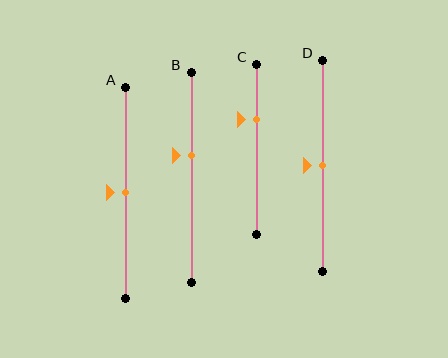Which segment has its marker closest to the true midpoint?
Segment A has its marker closest to the true midpoint.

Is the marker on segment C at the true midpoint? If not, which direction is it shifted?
No, the marker on segment C is shifted upward by about 17% of the segment length.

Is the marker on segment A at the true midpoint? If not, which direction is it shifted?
Yes, the marker on segment A is at the true midpoint.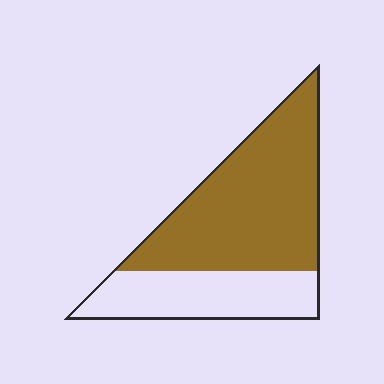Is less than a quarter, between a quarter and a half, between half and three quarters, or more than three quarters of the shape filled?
Between half and three quarters.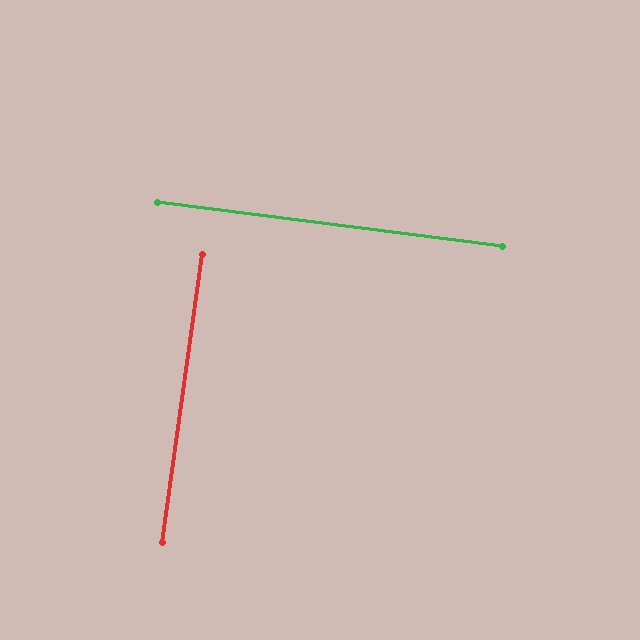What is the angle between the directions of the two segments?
Approximately 89 degrees.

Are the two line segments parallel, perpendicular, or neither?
Perpendicular — they meet at approximately 89°.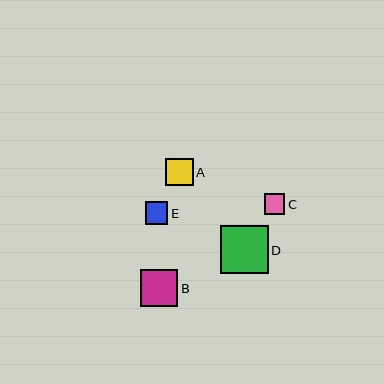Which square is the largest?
Square D is the largest with a size of approximately 48 pixels.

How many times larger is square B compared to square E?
Square B is approximately 1.6 times the size of square E.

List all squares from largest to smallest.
From largest to smallest: D, B, A, E, C.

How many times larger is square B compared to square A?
Square B is approximately 1.3 times the size of square A.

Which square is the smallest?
Square C is the smallest with a size of approximately 20 pixels.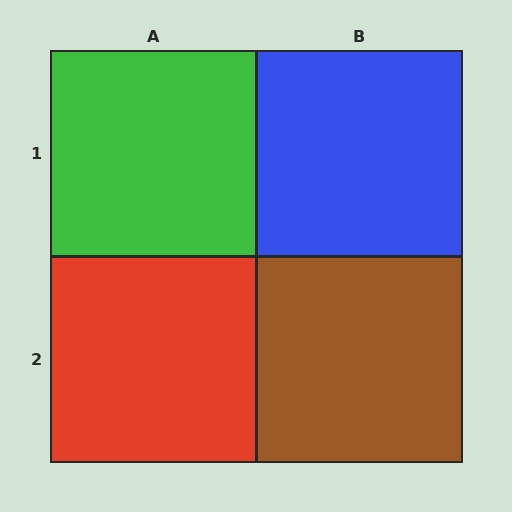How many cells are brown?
1 cell is brown.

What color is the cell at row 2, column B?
Brown.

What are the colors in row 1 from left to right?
Green, blue.